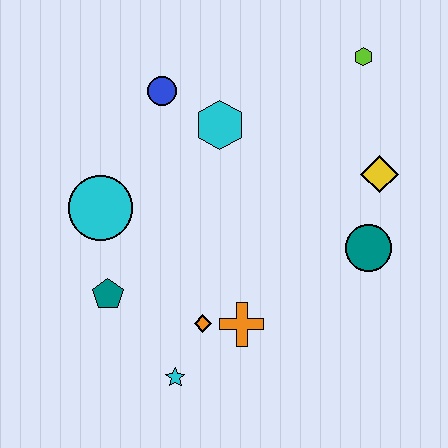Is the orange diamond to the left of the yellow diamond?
Yes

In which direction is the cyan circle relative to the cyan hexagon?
The cyan circle is to the left of the cyan hexagon.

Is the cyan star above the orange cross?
No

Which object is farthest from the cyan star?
The lime hexagon is farthest from the cyan star.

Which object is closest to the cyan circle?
The teal pentagon is closest to the cyan circle.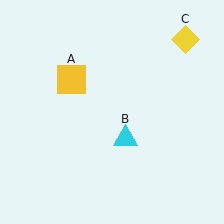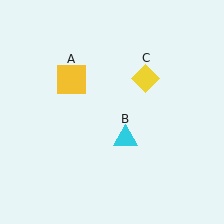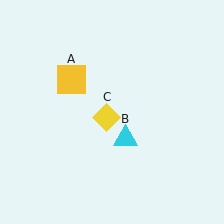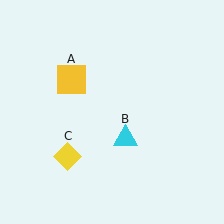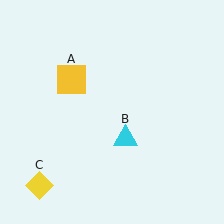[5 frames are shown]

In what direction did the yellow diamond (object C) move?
The yellow diamond (object C) moved down and to the left.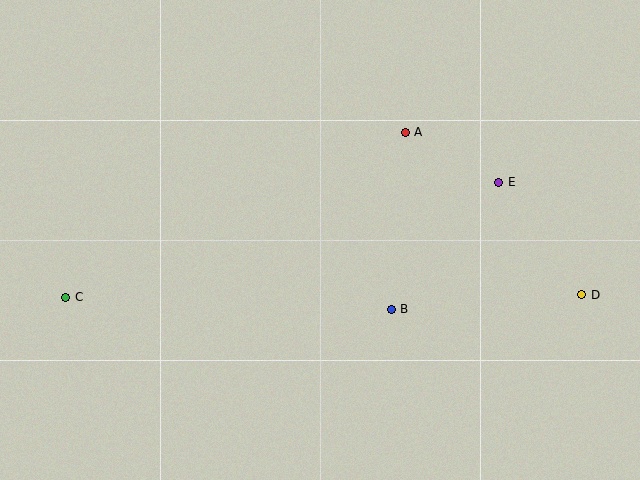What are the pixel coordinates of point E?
Point E is at (499, 182).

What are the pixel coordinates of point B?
Point B is at (391, 309).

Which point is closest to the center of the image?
Point B at (391, 309) is closest to the center.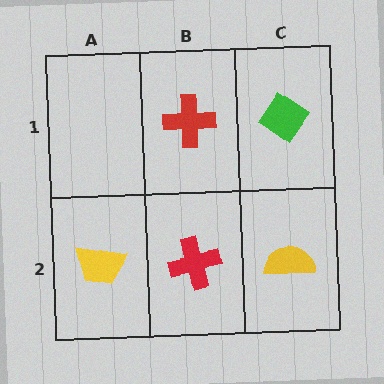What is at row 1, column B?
A red cross.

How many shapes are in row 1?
2 shapes.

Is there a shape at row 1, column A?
No, that cell is empty.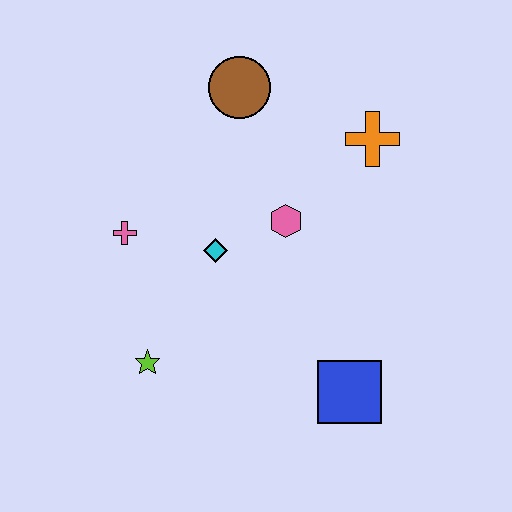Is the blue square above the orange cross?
No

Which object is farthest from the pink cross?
The blue square is farthest from the pink cross.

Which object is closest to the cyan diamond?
The pink hexagon is closest to the cyan diamond.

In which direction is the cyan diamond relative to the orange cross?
The cyan diamond is to the left of the orange cross.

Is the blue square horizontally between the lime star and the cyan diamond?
No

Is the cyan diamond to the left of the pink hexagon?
Yes